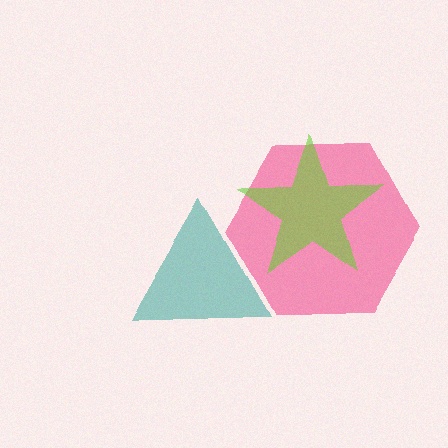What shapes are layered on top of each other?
The layered shapes are: a pink hexagon, a lime star, a teal triangle.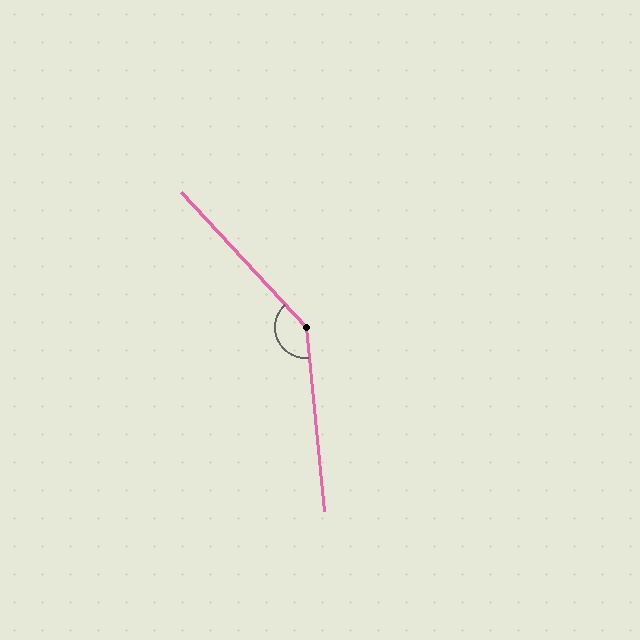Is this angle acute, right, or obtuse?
It is obtuse.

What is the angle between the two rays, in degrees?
Approximately 143 degrees.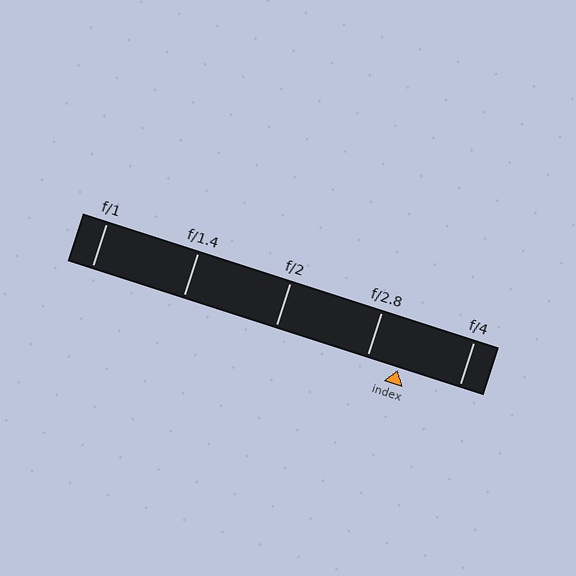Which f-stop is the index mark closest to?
The index mark is closest to f/2.8.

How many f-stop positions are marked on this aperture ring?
There are 5 f-stop positions marked.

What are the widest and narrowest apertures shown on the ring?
The widest aperture shown is f/1 and the narrowest is f/4.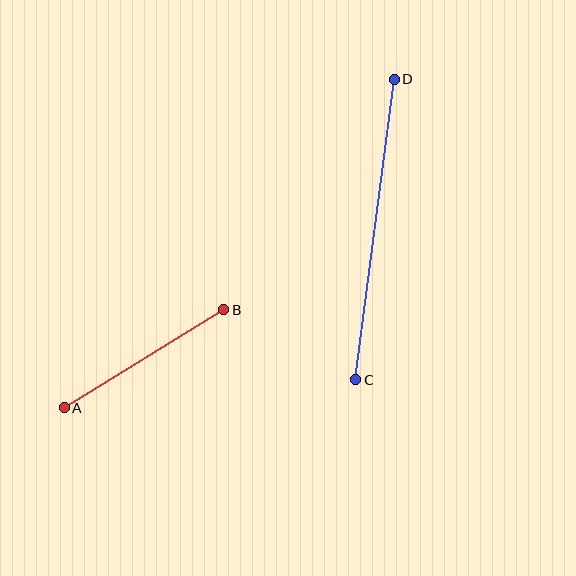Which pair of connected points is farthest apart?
Points C and D are farthest apart.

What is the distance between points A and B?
The distance is approximately 187 pixels.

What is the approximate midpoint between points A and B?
The midpoint is at approximately (144, 359) pixels.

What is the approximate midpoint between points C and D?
The midpoint is at approximately (375, 229) pixels.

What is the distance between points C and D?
The distance is approximately 303 pixels.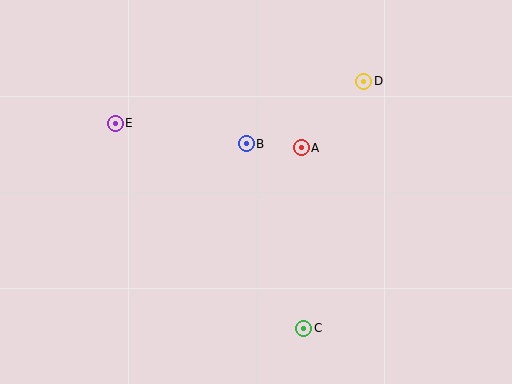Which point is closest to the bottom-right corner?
Point C is closest to the bottom-right corner.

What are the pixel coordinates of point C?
Point C is at (304, 328).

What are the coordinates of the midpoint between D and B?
The midpoint between D and B is at (305, 113).